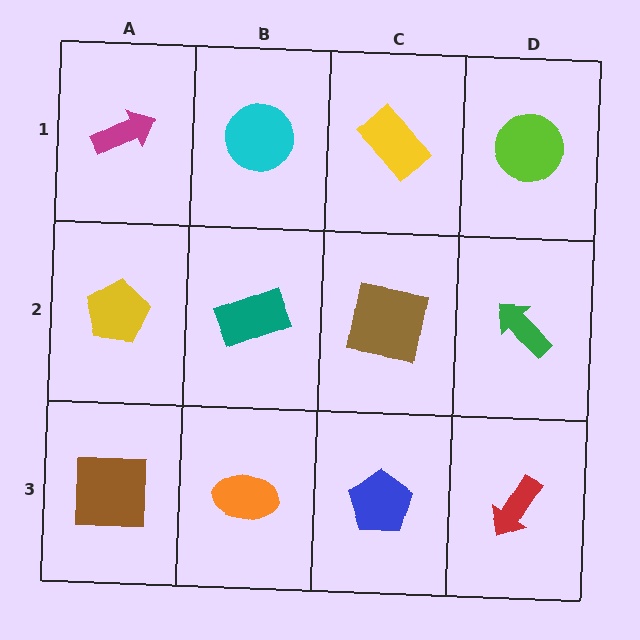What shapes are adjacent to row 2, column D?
A lime circle (row 1, column D), a red arrow (row 3, column D), a brown square (row 2, column C).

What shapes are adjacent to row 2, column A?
A magenta arrow (row 1, column A), a brown square (row 3, column A), a teal rectangle (row 2, column B).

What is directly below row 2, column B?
An orange ellipse.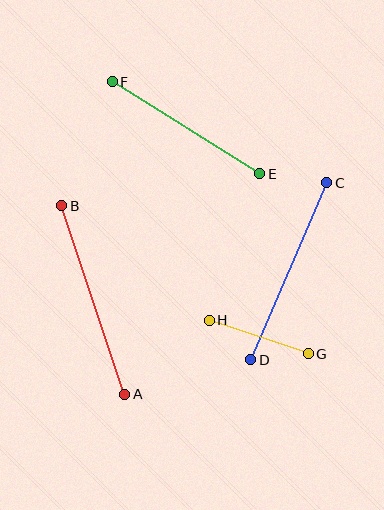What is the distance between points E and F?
The distance is approximately 174 pixels.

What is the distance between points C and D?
The distance is approximately 193 pixels.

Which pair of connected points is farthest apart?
Points A and B are farthest apart.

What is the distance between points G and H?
The distance is approximately 104 pixels.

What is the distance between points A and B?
The distance is approximately 199 pixels.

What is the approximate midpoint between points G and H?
The midpoint is at approximately (259, 337) pixels.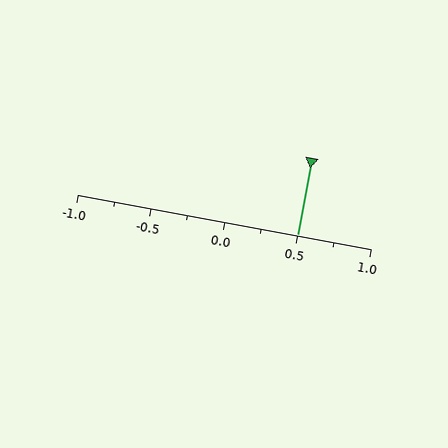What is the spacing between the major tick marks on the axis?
The major ticks are spaced 0.5 apart.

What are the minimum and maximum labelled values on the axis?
The axis runs from -1.0 to 1.0.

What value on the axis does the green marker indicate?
The marker indicates approximately 0.5.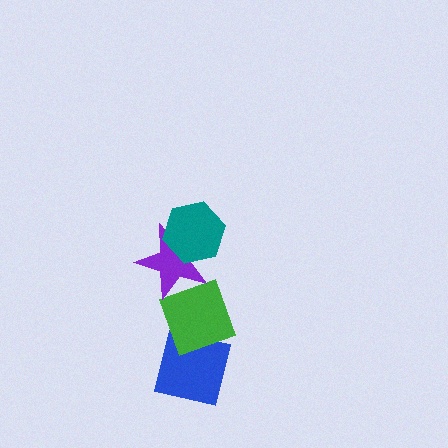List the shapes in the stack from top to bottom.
From top to bottom: the teal hexagon, the purple star, the green diamond, the blue square.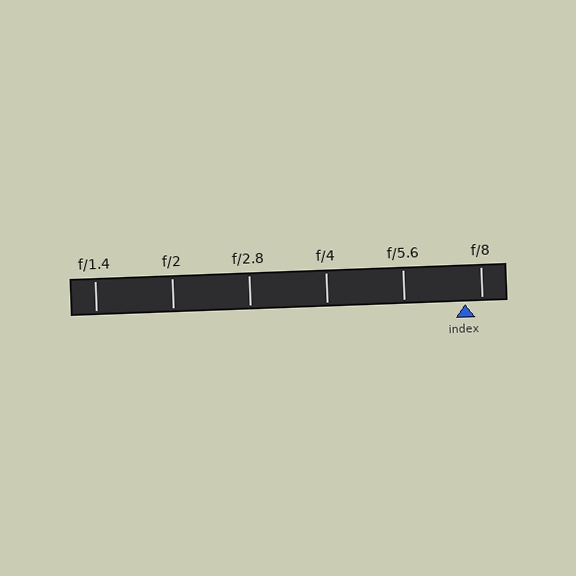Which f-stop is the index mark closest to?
The index mark is closest to f/8.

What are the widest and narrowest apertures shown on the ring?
The widest aperture shown is f/1.4 and the narrowest is f/8.